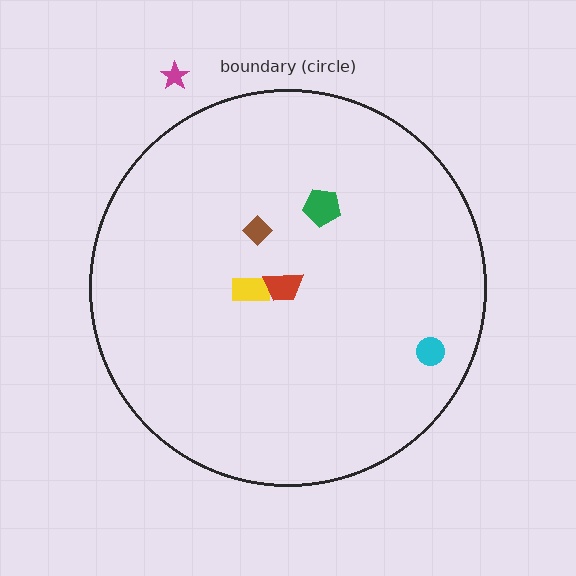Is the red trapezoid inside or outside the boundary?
Inside.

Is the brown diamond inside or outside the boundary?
Inside.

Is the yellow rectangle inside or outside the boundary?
Inside.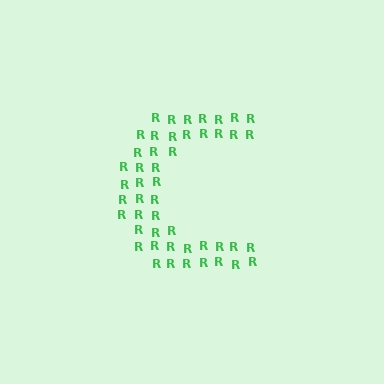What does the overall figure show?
The overall figure shows the letter C.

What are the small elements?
The small elements are letter R's.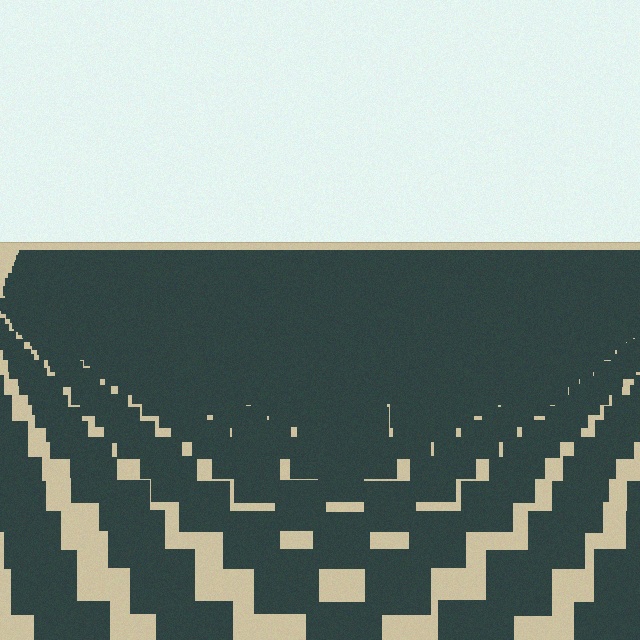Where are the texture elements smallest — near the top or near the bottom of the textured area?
Near the top.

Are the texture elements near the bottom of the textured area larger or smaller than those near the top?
Larger. Near the bottom, elements are closer to the viewer and appear at a bigger on-screen size.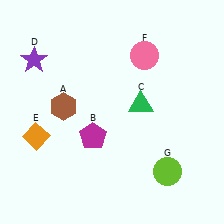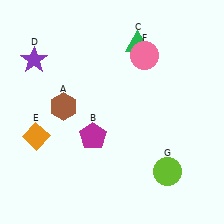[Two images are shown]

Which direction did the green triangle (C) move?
The green triangle (C) moved up.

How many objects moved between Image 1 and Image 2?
1 object moved between the two images.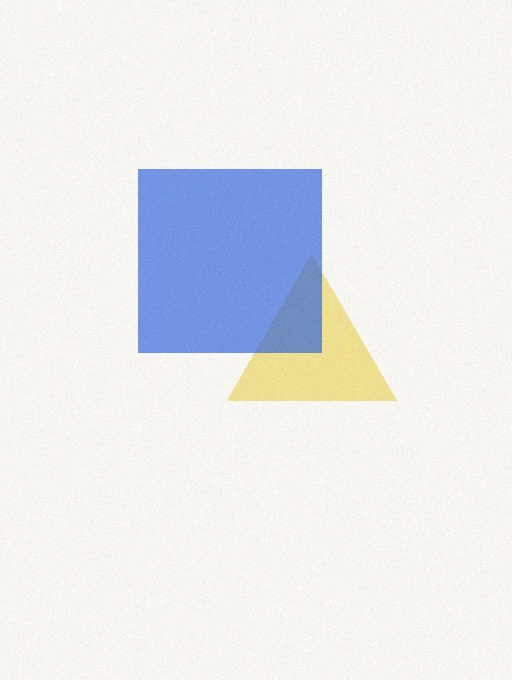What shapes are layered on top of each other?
The layered shapes are: a yellow triangle, a blue square.